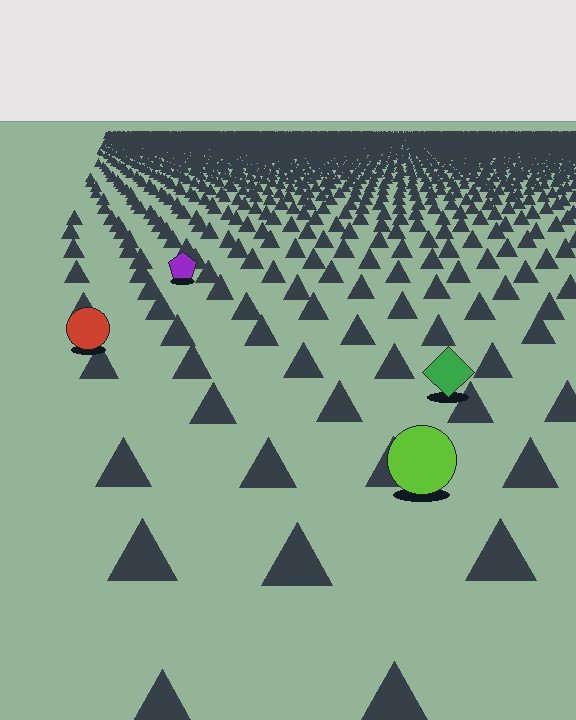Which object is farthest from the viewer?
The purple pentagon is farthest from the viewer. It appears smaller and the ground texture around it is denser.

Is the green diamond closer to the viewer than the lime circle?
No. The lime circle is closer — you can tell from the texture gradient: the ground texture is coarser near it.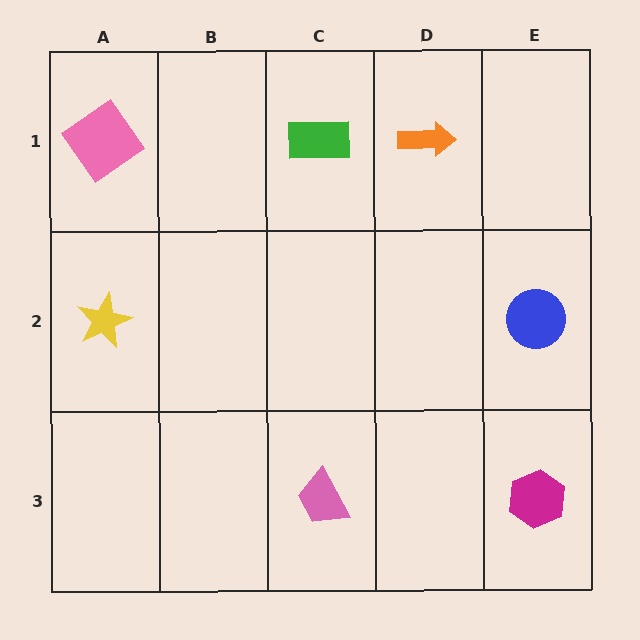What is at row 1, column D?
An orange arrow.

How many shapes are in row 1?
3 shapes.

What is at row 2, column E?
A blue circle.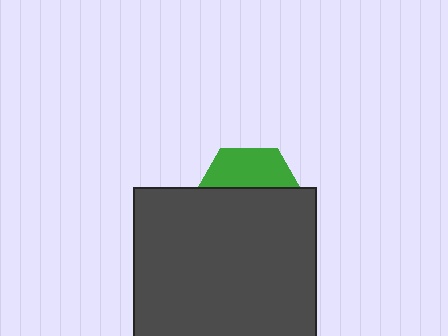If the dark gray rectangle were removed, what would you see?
You would see the complete green hexagon.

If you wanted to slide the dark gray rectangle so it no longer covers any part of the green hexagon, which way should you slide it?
Slide it down — that is the most direct way to separate the two shapes.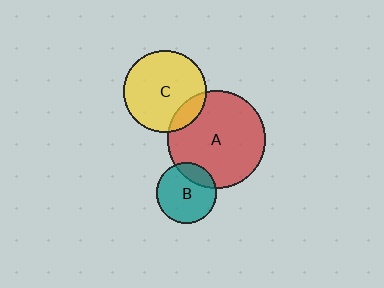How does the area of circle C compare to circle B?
Approximately 1.9 times.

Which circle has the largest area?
Circle A (red).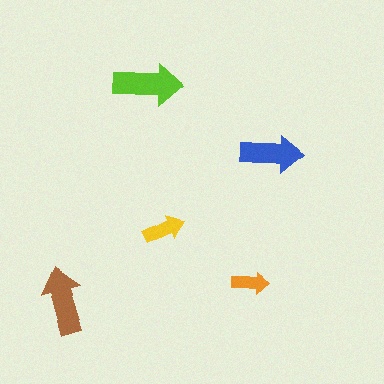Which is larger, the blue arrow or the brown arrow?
The brown one.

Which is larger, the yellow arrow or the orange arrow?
The yellow one.